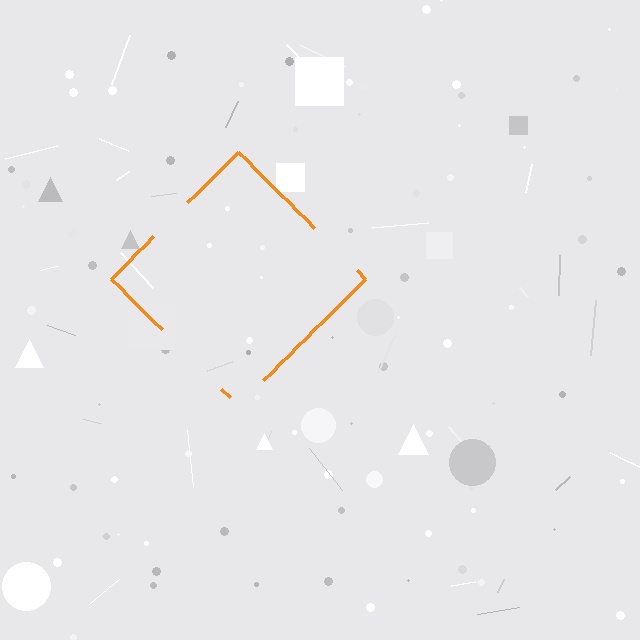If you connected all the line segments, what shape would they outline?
They would outline a diamond.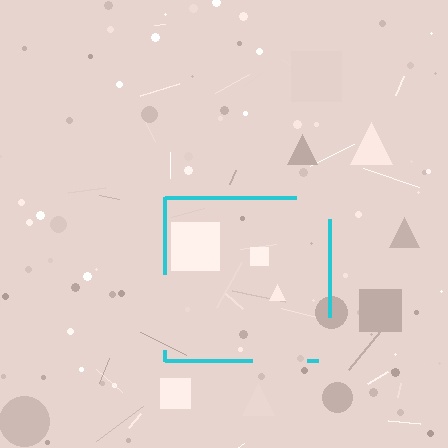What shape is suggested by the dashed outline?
The dashed outline suggests a square.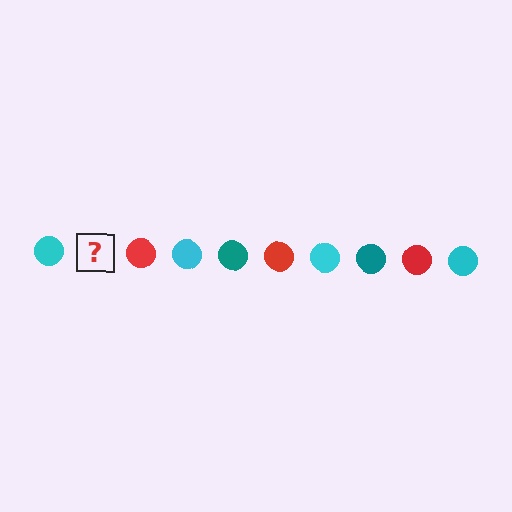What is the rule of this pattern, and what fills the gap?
The rule is that the pattern cycles through cyan, teal, red circles. The gap should be filled with a teal circle.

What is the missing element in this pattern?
The missing element is a teal circle.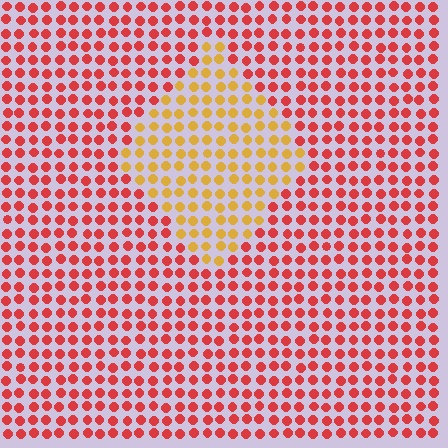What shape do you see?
I see a diamond.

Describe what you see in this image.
The image is filled with small red elements in a uniform arrangement. A diamond-shaped region is visible where the elements are tinted to a slightly different hue, forming a subtle color boundary.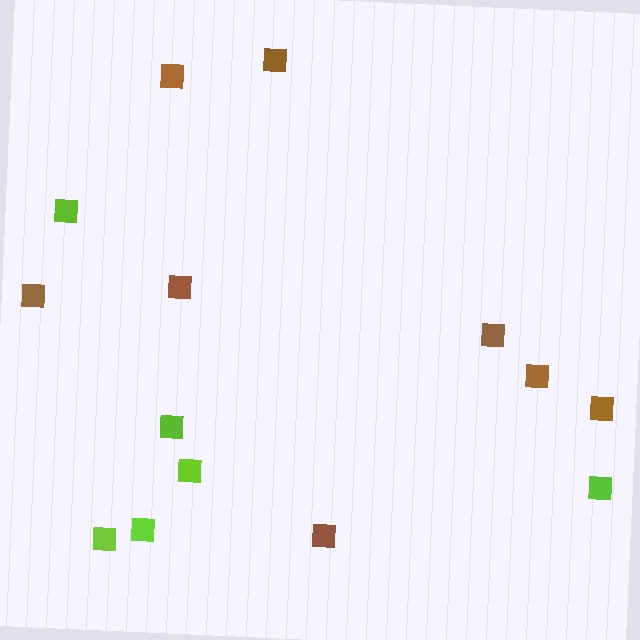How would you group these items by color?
There are 2 groups: one group of brown squares (8) and one group of lime squares (6).